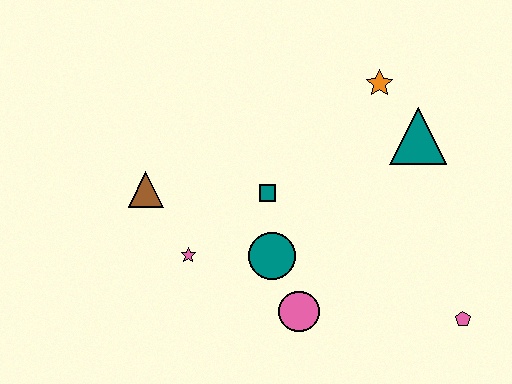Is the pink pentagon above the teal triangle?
No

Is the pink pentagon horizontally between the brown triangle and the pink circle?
No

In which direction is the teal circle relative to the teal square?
The teal circle is below the teal square.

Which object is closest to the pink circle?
The teal circle is closest to the pink circle.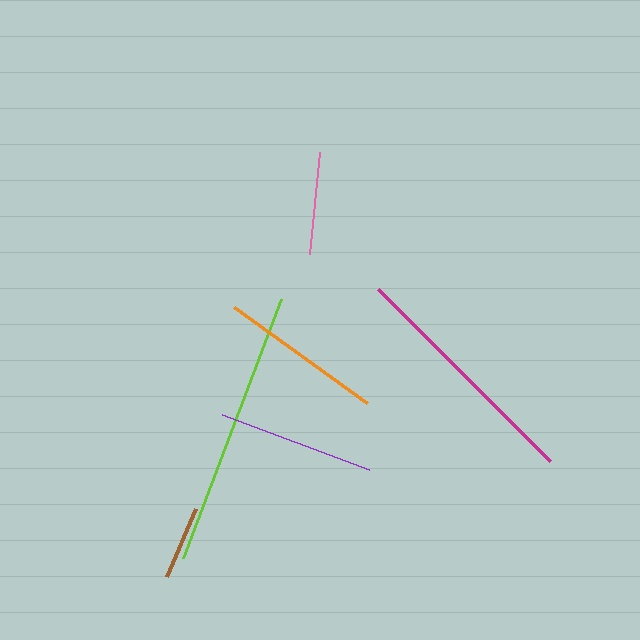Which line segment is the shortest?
The brown line is the shortest at approximately 74 pixels.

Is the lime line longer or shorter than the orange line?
The lime line is longer than the orange line.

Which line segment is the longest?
The lime line is the longest at approximately 277 pixels.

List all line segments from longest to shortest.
From longest to shortest: lime, magenta, orange, purple, pink, brown.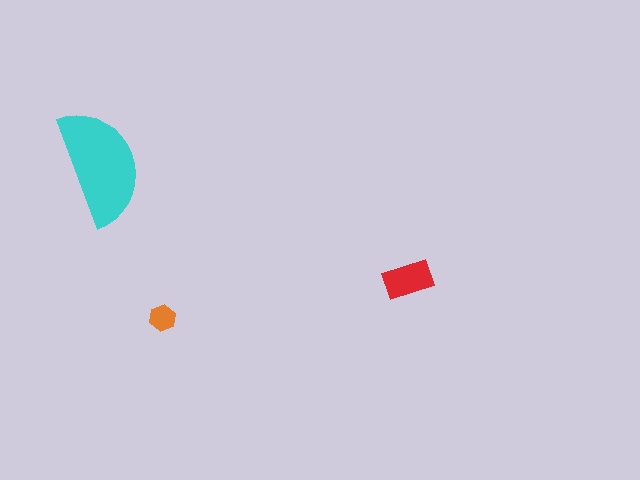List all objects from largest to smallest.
The cyan semicircle, the red rectangle, the orange hexagon.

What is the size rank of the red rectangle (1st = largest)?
2nd.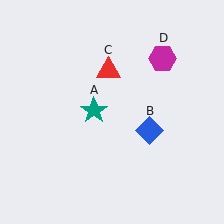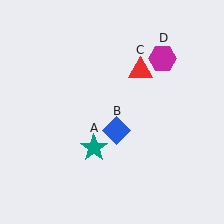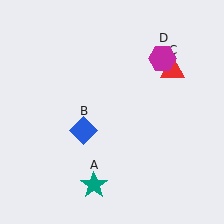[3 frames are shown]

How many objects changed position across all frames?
3 objects changed position: teal star (object A), blue diamond (object B), red triangle (object C).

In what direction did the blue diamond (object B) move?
The blue diamond (object B) moved left.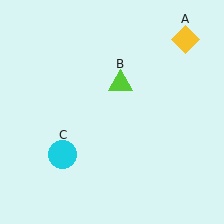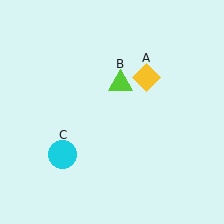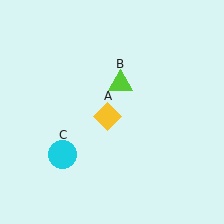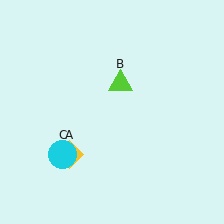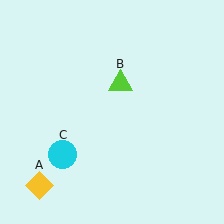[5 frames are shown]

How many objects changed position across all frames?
1 object changed position: yellow diamond (object A).